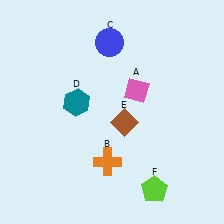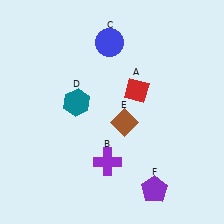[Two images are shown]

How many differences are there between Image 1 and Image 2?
There are 3 differences between the two images.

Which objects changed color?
A changed from pink to red. B changed from orange to purple. F changed from lime to purple.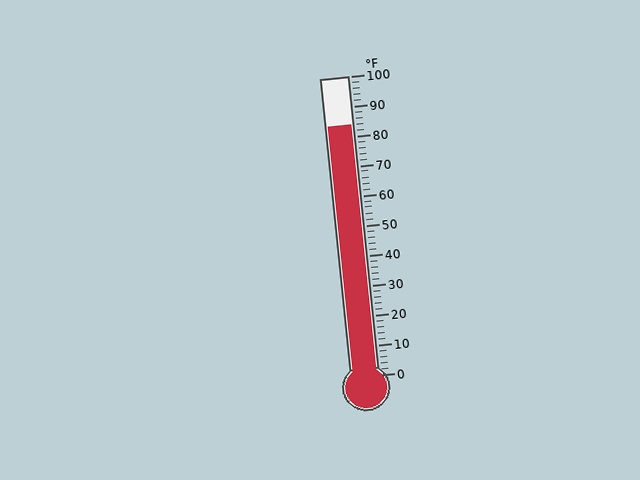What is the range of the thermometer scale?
The thermometer scale ranges from 0°F to 100°F.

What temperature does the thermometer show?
The thermometer shows approximately 84°F.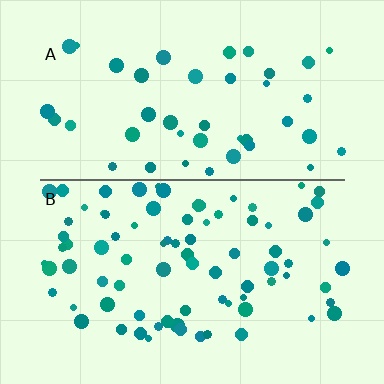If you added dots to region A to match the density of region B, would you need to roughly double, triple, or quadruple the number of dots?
Approximately double.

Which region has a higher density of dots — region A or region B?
B (the bottom).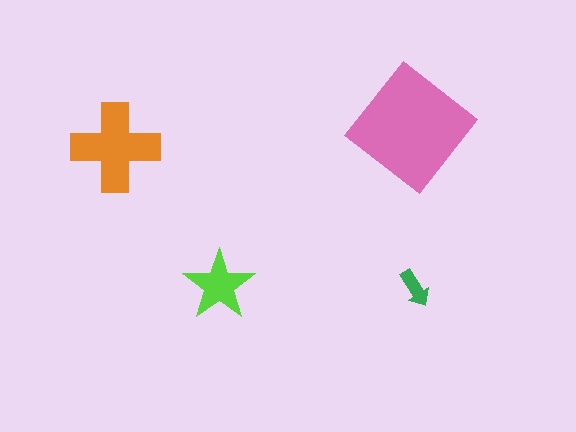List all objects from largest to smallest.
The pink diamond, the orange cross, the lime star, the green arrow.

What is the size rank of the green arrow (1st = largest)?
4th.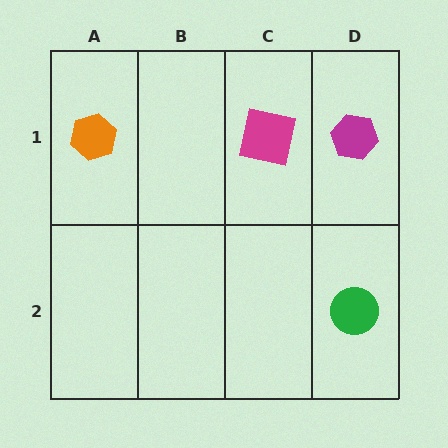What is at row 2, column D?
A green circle.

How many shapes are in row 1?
3 shapes.